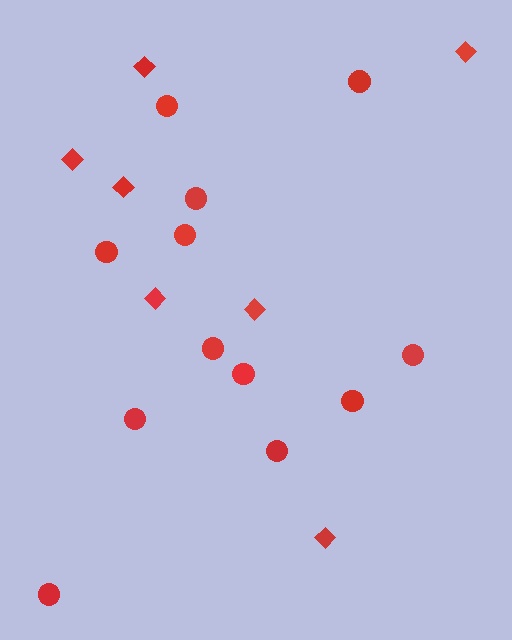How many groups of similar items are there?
There are 2 groups: one group of circles (12) and one group of diamonds (7).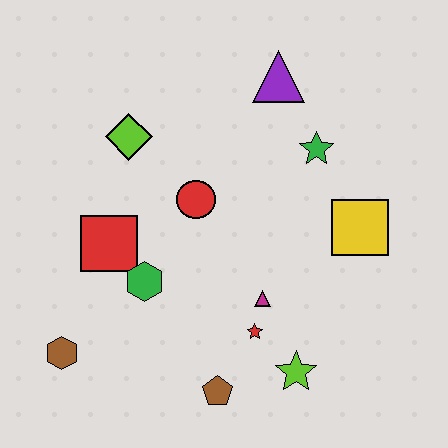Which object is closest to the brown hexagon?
The green hexagon is closest to the brown hexagon.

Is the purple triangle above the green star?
Yes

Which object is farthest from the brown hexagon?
The purple triangle is farthest from the brown hexagon.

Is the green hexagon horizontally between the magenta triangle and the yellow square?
No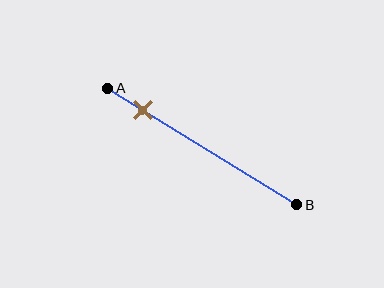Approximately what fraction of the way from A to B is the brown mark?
The brown mark is approximately 20% of the way from A to B.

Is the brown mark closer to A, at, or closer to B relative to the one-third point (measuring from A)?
The brown mark is closer to point A than the one-third point of segment AB.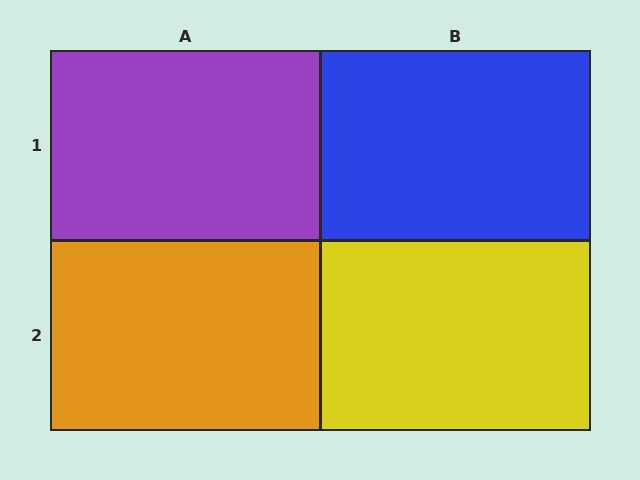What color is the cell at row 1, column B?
Blue.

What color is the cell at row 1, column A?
Purple.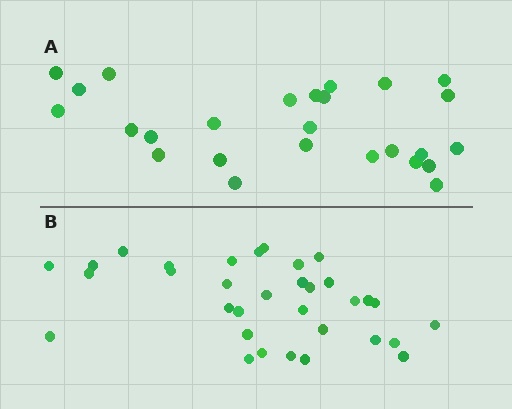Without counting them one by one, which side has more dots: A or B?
Region B (the bottom region) has more dots.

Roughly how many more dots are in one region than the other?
Region B has roughly 8 or so more dots than region A.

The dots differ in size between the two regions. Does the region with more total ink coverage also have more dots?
No. Region A has more total ink coverage because its dots are larger, but region B actually contains more individual dots. Total area can be misleading — the number of items is what matters here.